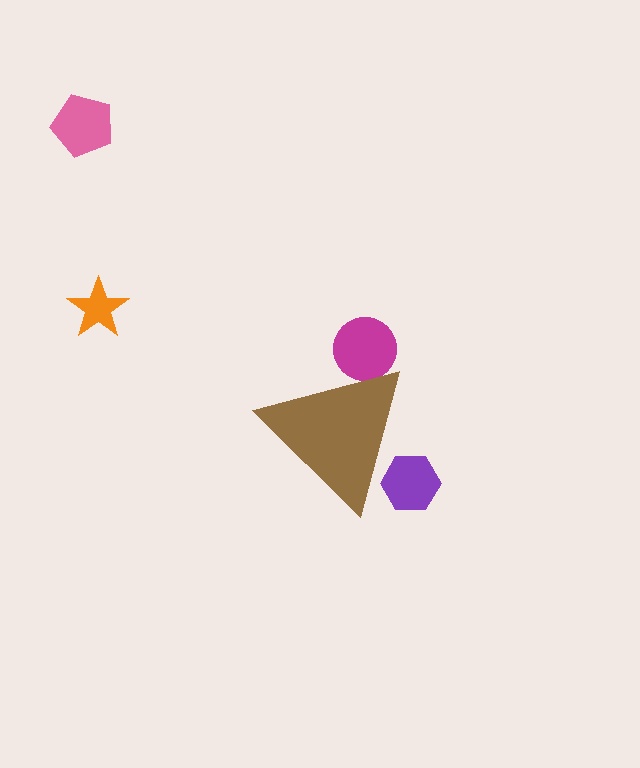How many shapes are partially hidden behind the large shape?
2 shapes are partially hidden.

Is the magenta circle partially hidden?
Yes, the magenta circle is partially hidden behind the brown triangle.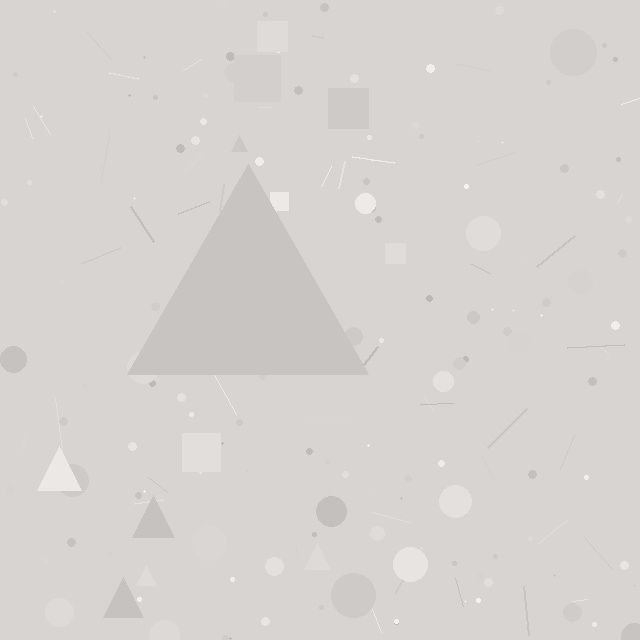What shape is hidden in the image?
A triangle is hidden in the image.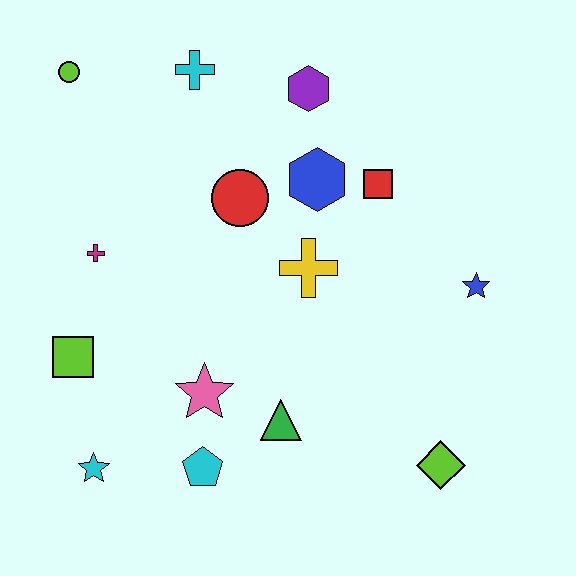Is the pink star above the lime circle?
No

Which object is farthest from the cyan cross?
The lime diamond is farthest from the cyan cross.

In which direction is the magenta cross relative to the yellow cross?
The magenta cross is to the left of the yellow cross.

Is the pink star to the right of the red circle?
No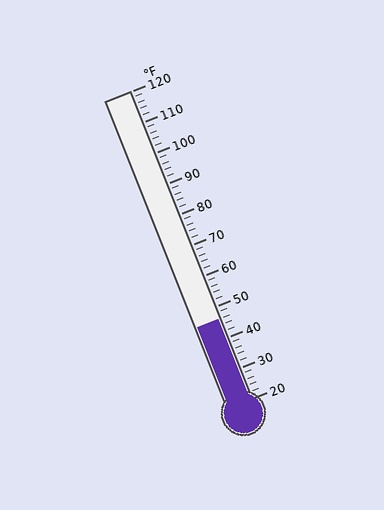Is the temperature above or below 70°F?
The temperature is below 70°F.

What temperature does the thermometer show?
The thermometer shows approximately 46°F.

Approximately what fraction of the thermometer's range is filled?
The thermometer is filled to approximately 25% of its range.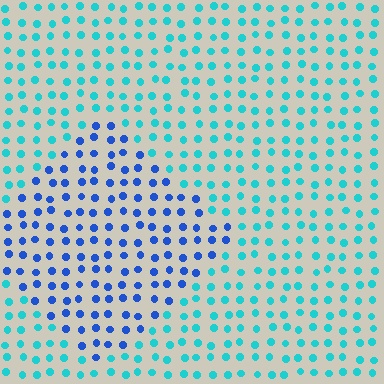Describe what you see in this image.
The image is filled with small cyan elements in a uniform arrangement. A diamond-shaped region is visible where the elements are tinted to a slightly different hue, forming a subtle color boundary.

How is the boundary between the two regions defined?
The boundary is defined purely by a slight shift in hue (about 42 degrees). Spacing, size, and orientation are identical on both sides.